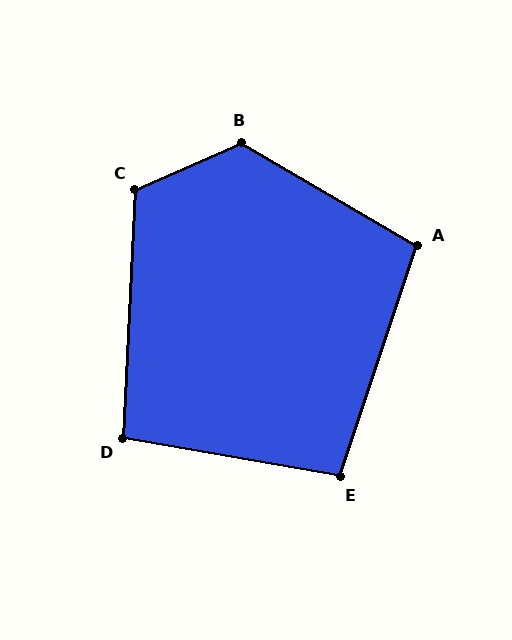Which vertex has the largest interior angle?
B, at approximately 126 degrees.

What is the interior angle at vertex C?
Approximately 117 degrees (obtuse).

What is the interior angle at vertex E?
Approximately 98 degrees (obtuse).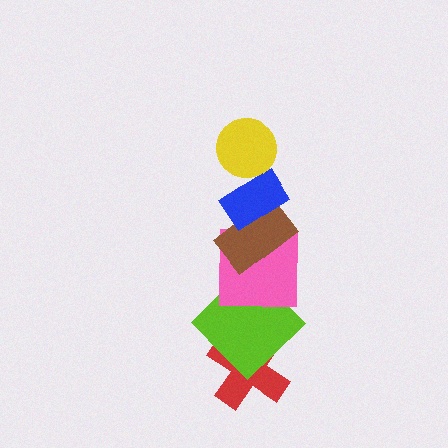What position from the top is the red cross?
The red cross is 6th from the top.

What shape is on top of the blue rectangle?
The yellow circle is on top of the blue rectangle.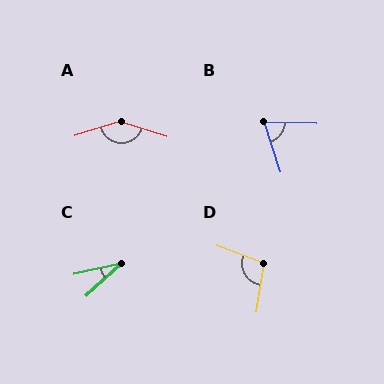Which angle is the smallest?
C, at approximately 30 degrees.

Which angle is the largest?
A, at approximately 145 degrees.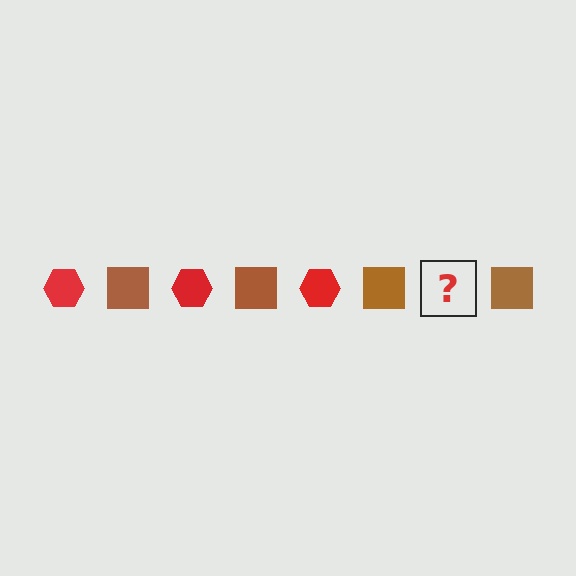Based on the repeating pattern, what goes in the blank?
The blank should be a red hexagon.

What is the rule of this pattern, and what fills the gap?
The rule is that the pattern alternates between red hexagon and brown square. The gap should be filled with a red hexagon.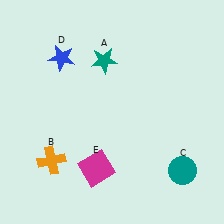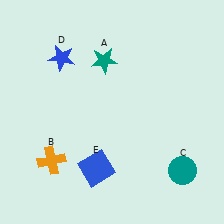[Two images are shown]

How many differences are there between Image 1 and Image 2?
There is 1 difference between the two images.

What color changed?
The square (E) changed from magenta in Image 1 to blue in Image 2.